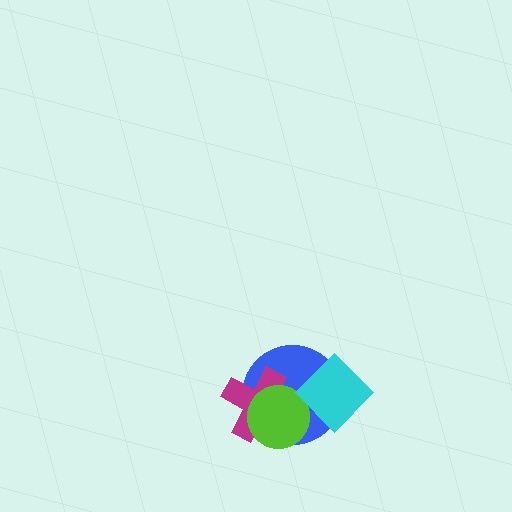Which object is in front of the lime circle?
The cyan diamond is in front of the lime circle.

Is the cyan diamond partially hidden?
No, no other shape covers it.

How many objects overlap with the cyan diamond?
2 objects overlap with the cyan diamond.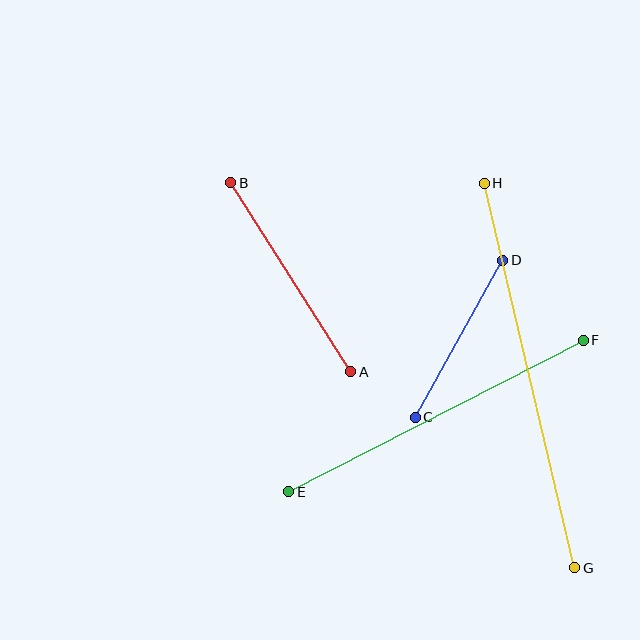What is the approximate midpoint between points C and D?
The midpoint is at approximately (459, 339) pixels.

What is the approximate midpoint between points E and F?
The midpoint is at approximately (436, 416) pixels.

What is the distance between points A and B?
The distance is approximately 224 pixels.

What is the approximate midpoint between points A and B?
The midpoint is at approximately (291, 277) pixels.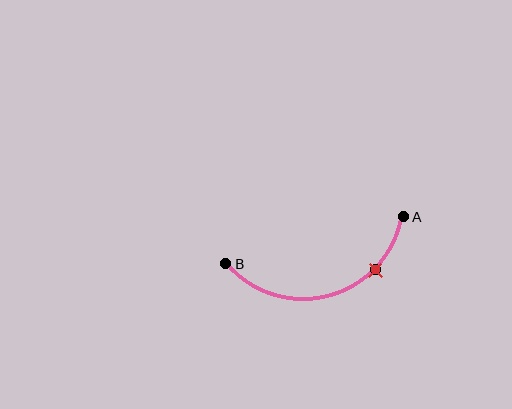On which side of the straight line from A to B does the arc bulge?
The arc bulges below the straight line connecting A and B.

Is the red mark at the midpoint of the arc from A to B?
No. The red mark lies on the arc but is closer to endpoint A. The arc midpoint would be at the point on the curve equidistant along the arc from both A and B.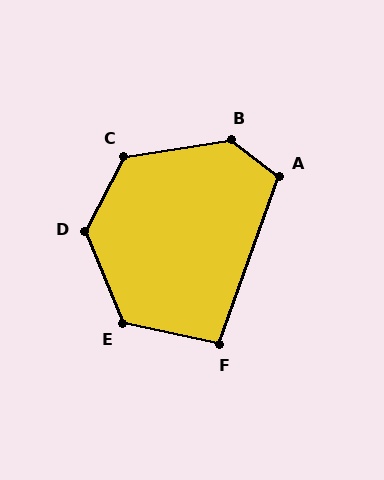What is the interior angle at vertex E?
Approximately 125 degrees (obtuse).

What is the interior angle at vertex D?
Approximately 130 degrees (obtuse).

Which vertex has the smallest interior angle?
F, at approximately 97 degrees.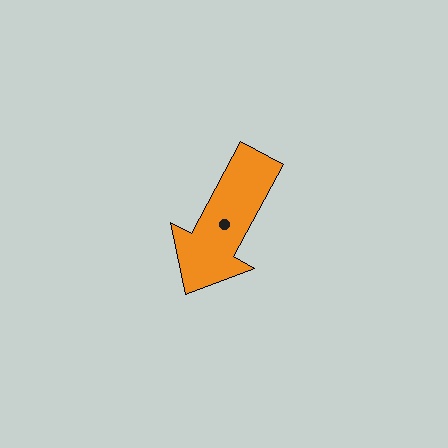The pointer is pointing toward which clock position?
Roughly 7 o'clock.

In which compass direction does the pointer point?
Southwest.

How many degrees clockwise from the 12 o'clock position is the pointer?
Approximately 208 degrees.